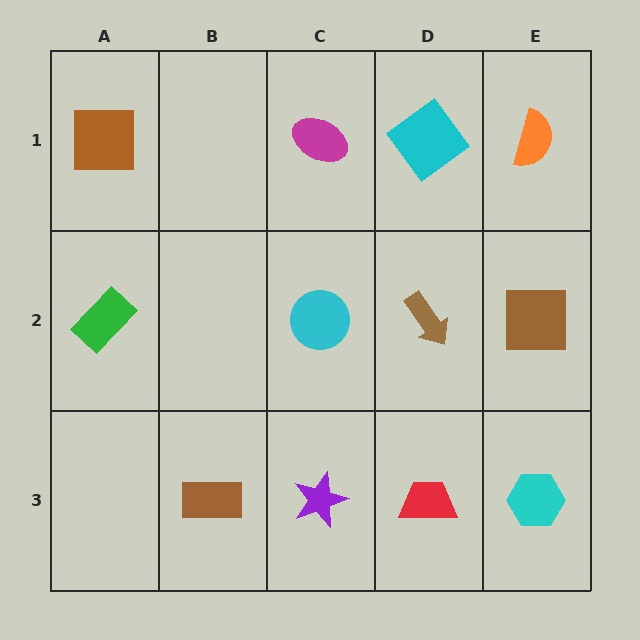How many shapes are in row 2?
4 shapes.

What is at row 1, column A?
A brown square.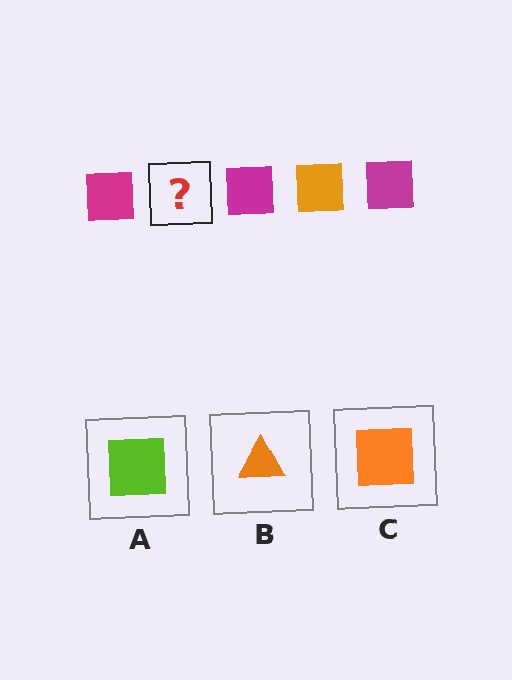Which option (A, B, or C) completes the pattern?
C.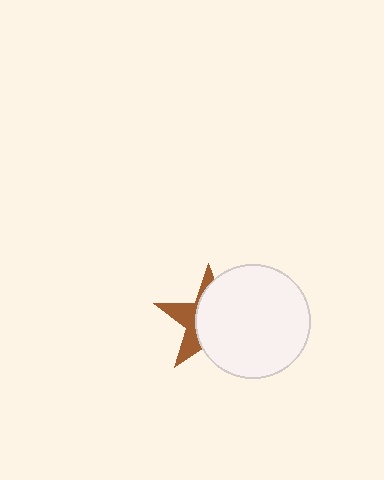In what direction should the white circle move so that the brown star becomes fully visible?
The white circle should move right. That is the shortest direction to clear the overlap and leave the brown star fully visible.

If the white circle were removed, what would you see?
You would see the complete brown star.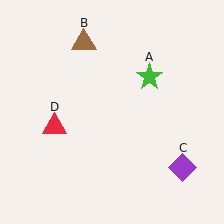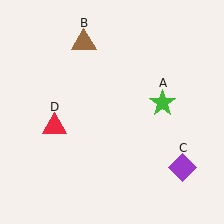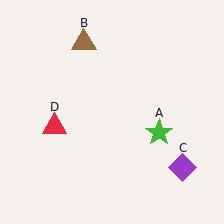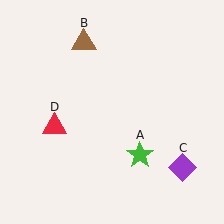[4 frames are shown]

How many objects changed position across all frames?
1 object changed position: green star (object A).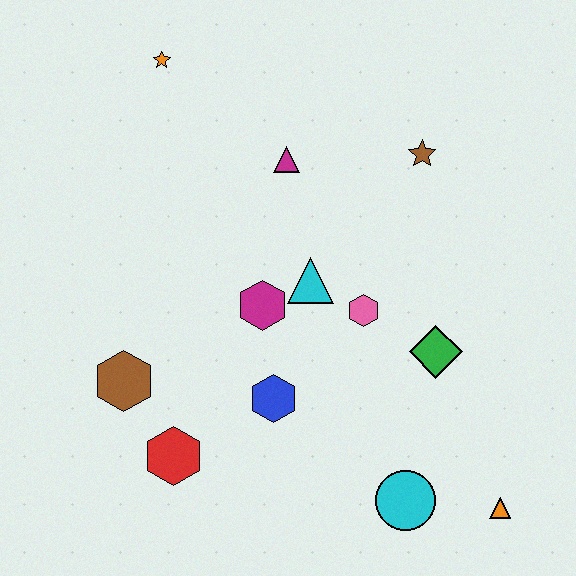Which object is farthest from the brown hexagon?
The orange triangle is farthest from the brown hexagon.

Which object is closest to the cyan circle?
The orange triangle is closest to the cyan circle.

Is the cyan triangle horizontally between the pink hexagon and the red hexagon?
Yes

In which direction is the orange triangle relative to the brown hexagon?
The orange triangle is to the right of the brown hexagon.